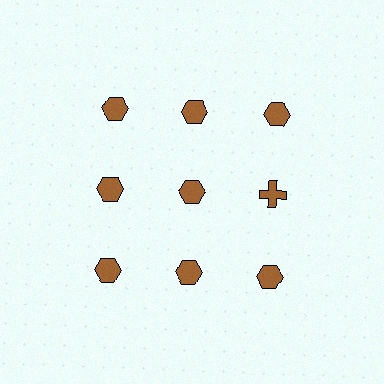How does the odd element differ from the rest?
It has a different shape: cross instead of hexagon.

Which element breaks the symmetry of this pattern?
The brown cross in the second row, center column breaks the symmetry. All other shapes are brown hexagons.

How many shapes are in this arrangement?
There are 9 shapes arranged in a grid pattern.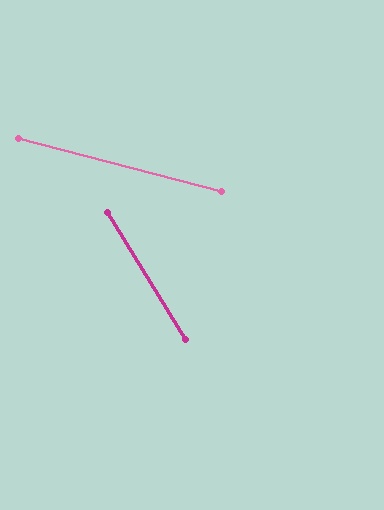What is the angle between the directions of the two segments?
Approximately 44 degrees.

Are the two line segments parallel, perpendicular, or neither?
Neither parallel nor perpendicular — they differ by about 44°.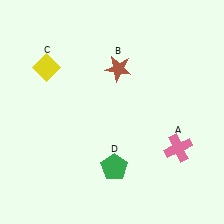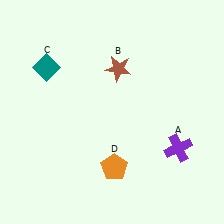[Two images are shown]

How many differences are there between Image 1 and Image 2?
There are 3 differences between the two images.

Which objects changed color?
A changed from pink to purple. C changed from yellow to teal. D changed from green to orange.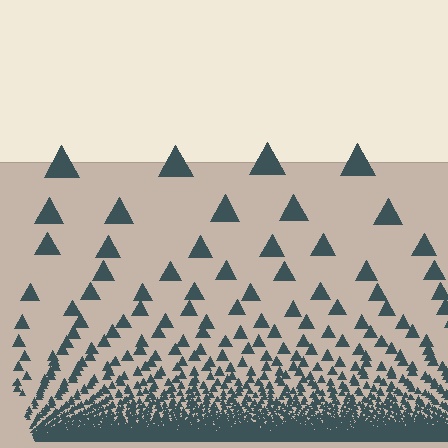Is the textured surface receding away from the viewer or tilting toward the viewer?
The surface appears to tilt toward the viewer. Texture elements get larger and sparser toward the top.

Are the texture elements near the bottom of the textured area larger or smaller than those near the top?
Smaller. The gradient is inverted — elements near the bottom are smaller and denser.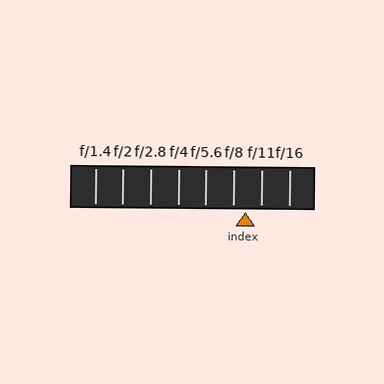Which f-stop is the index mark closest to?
The index mark is closest to f/8.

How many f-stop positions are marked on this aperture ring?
There are 8 f-stop positions marked.